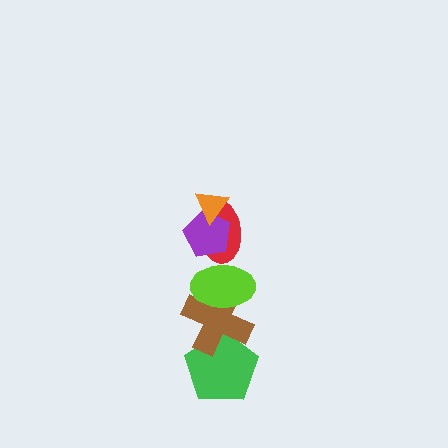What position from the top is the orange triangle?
The orange triangle is 1st from the top.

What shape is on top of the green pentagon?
The brown cross is on top of the green pentagon.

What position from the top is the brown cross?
The brown cross is 5th from the top.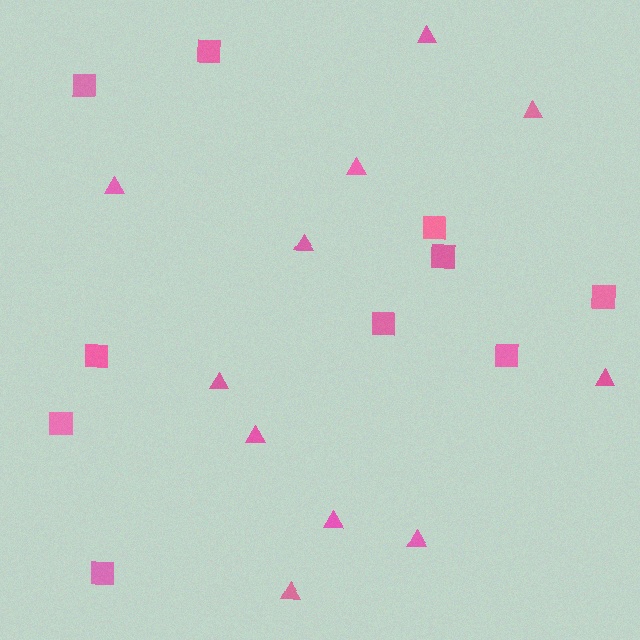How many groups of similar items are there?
There are 2 groups: one group of squares (10) and one group of triangles (11).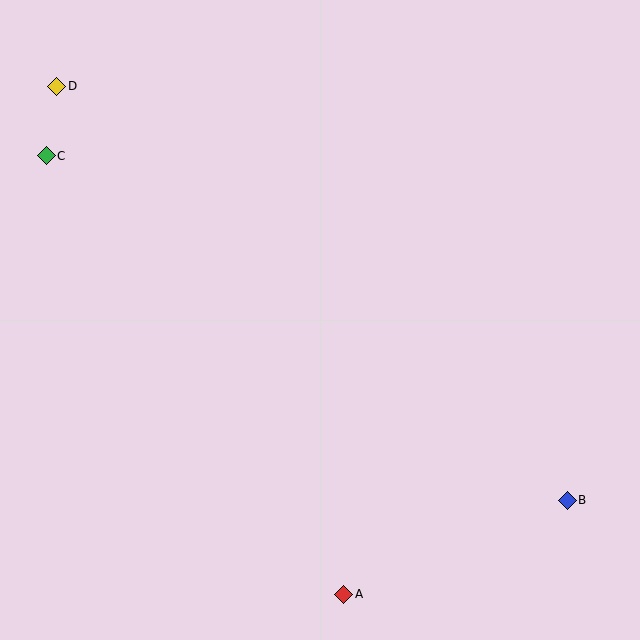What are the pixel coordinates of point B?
Point B is at (567, 500).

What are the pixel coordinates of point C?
Point C is at (46, 156).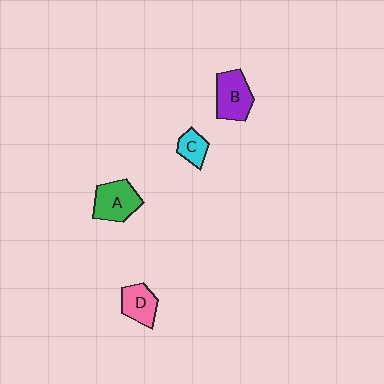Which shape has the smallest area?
Shape C (cyan).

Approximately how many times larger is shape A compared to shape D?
Approximately 1.3 times.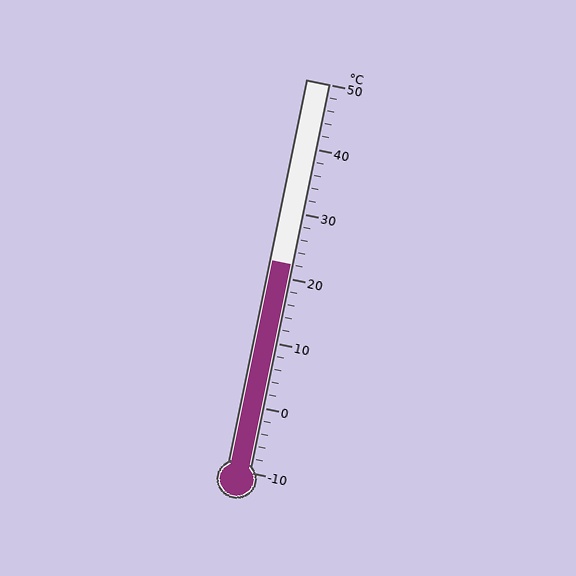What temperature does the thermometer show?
The thermometer shows approximately 22°C.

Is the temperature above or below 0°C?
The temperature is above 0°C.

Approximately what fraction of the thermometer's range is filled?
The thermometer is filled to approximately 55% of its range.